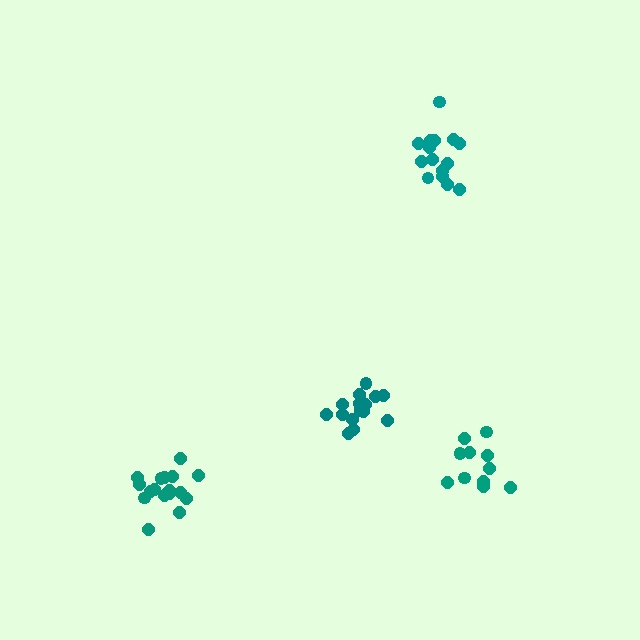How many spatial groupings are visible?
There are 4 spatial groupings.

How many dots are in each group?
Group 1: 15 dots, Group 2: 17 dots, Group 3: 11 dots, Group 4: 17 dots (60 total).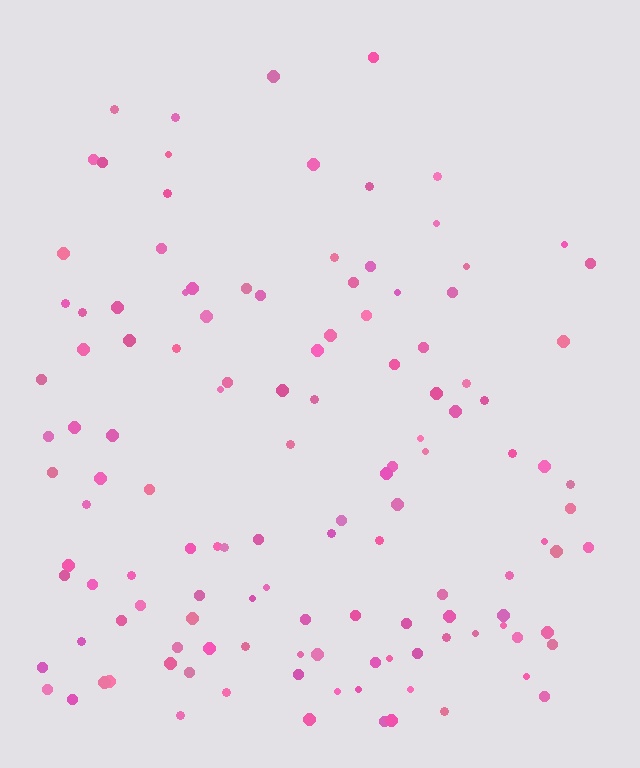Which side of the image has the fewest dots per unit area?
The top.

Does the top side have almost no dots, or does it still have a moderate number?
Still a moderate number, just noticeably fewer than the bottom.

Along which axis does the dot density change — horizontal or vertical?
Vertical.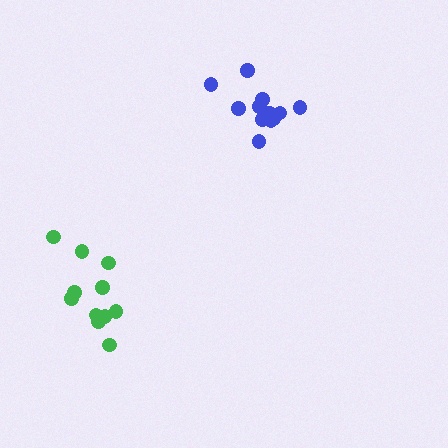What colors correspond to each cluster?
The clusters are colored: green, blue.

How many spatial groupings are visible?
There are 2 spatial groupings.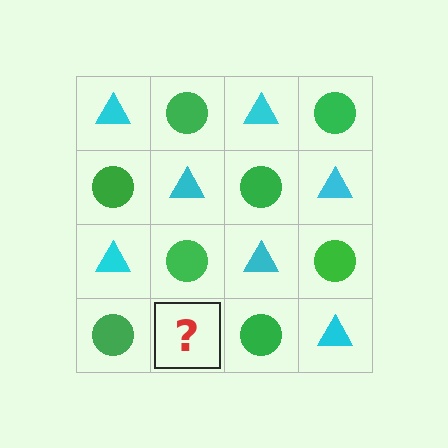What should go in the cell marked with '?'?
The missing cell should contain a cyan triangle.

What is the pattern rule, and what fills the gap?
The rule is that it alternates cyan triangle and green circle in a checkerboard pattern. The gap should be filled with a cyan triangle.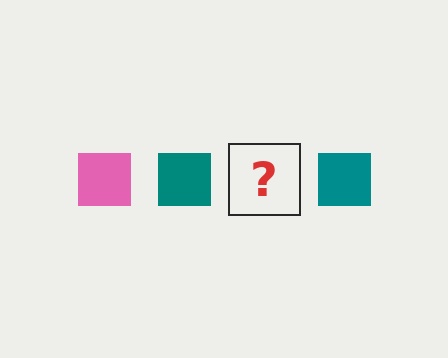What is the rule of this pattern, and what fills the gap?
The rule is that the pattern cycles through pink, teal squares. The gap should be filled with a pink square.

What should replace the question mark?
The question mark should be replaced with a pink square.